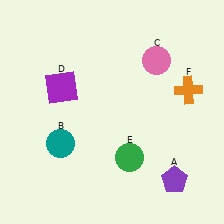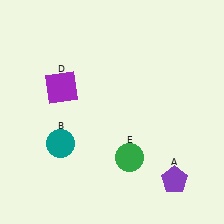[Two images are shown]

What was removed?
The orange cross (F), the pink circle (C) were removed in Image 2.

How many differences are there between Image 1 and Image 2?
There are 2 differences between the two images.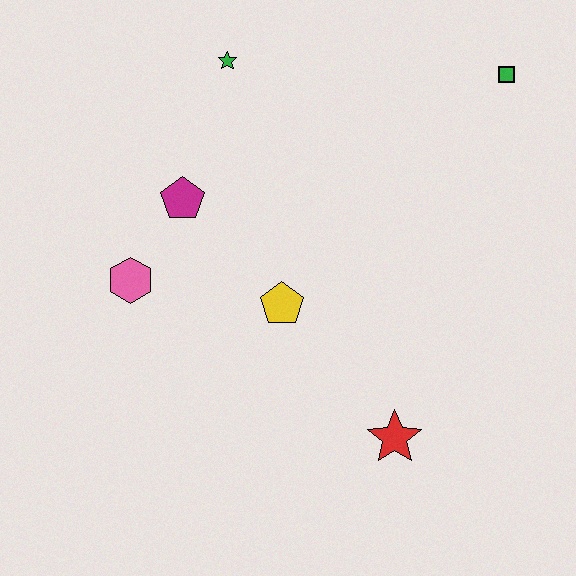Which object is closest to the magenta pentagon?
The pink hexagon is closest to the magenta pentagon.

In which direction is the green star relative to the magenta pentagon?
The green star is above the magenta pentagon.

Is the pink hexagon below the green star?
Yes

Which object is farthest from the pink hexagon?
The green square is farthest from the pink hexagon.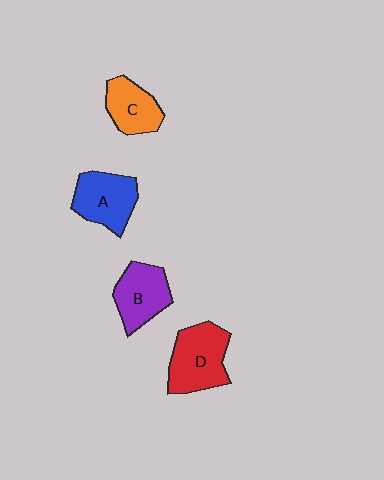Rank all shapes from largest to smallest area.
From largest to smallest: D (red), A (blue), B (purple), C (orange).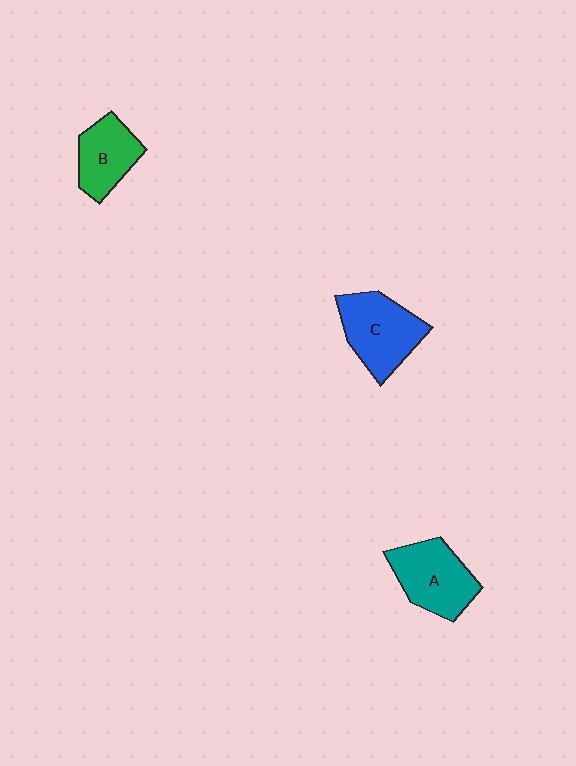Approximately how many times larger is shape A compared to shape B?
Approximately 1.3 times.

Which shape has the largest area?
Shape C (blue).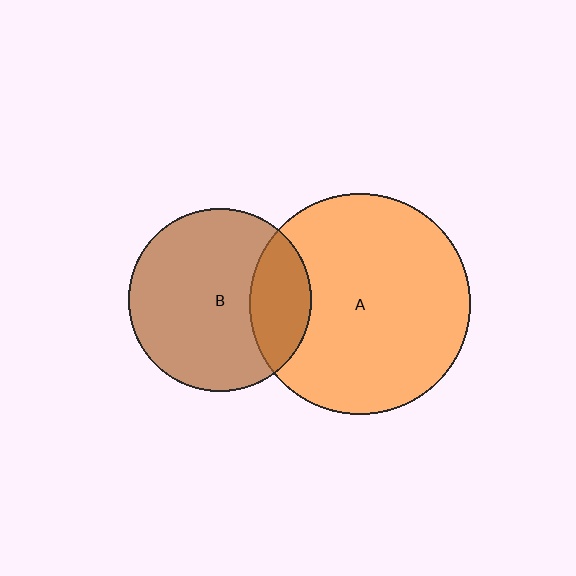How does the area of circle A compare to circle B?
Approximately 1.5 times.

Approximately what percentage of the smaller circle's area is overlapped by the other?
Approximately 25%.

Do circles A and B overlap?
Yes.